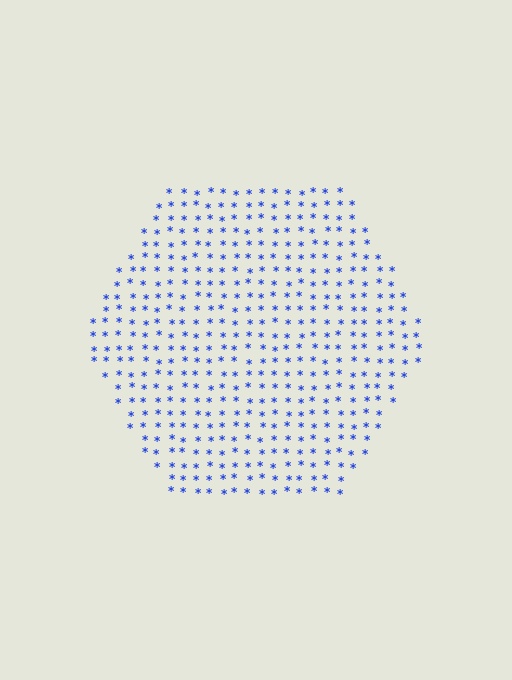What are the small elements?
The small elements are asterisks.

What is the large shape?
The large shape is a hexagon.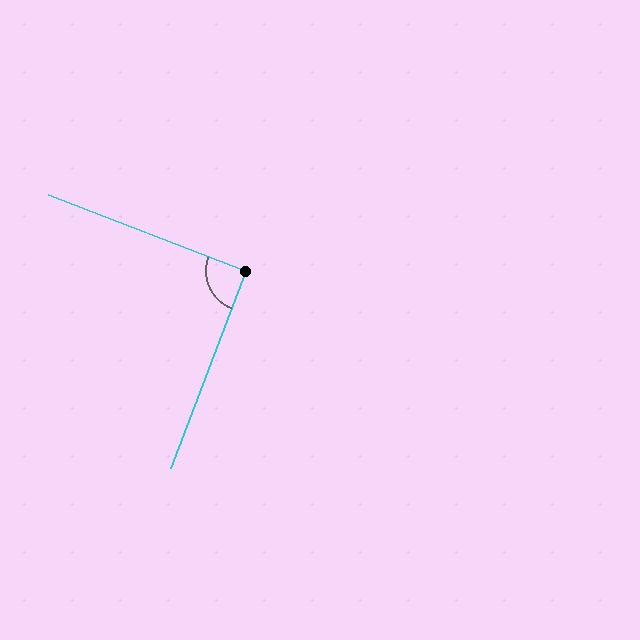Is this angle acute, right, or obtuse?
It is approximately a right angle.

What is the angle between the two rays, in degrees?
Approximately 90 degrees.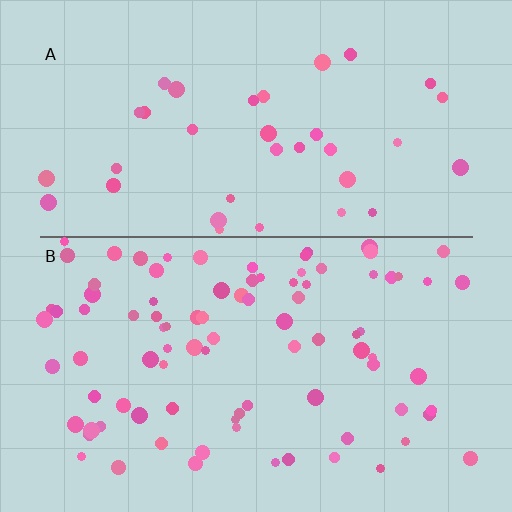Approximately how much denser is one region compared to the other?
Approximately 2.5× — region B over region A.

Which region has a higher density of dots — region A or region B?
B (the bottom).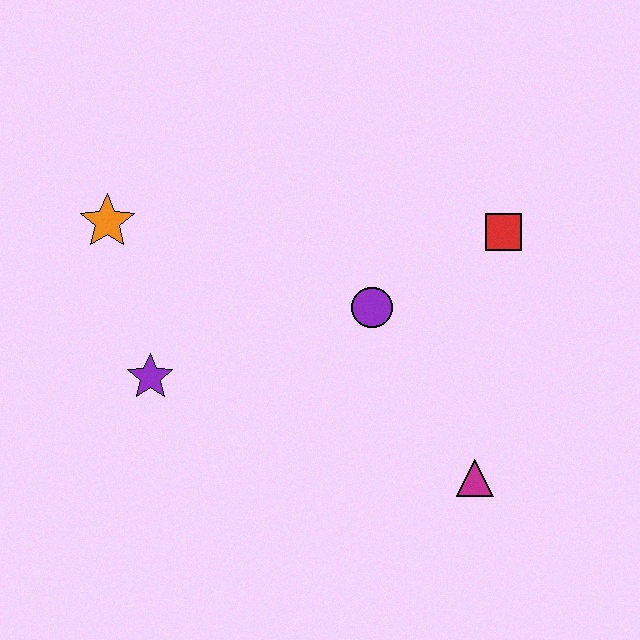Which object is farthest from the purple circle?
The orange star is farthest from the purple circle.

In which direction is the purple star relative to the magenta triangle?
The purple star is to the left of the magenta triangle.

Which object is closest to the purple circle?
The red square is closest to the purple circle.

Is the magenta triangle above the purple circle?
No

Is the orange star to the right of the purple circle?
No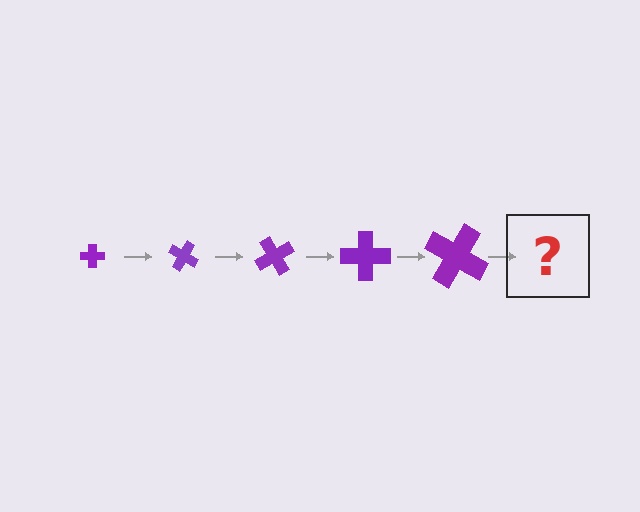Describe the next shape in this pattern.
It should be a cross, larger than the previous one and rotated 150 degrees from the start.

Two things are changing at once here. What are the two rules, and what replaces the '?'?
The two rules are that the cross grows larger each step and it rotates 30 degrees each step. The '?' should be a cross, larger than the previous one and rotated 150 degrees from the start.